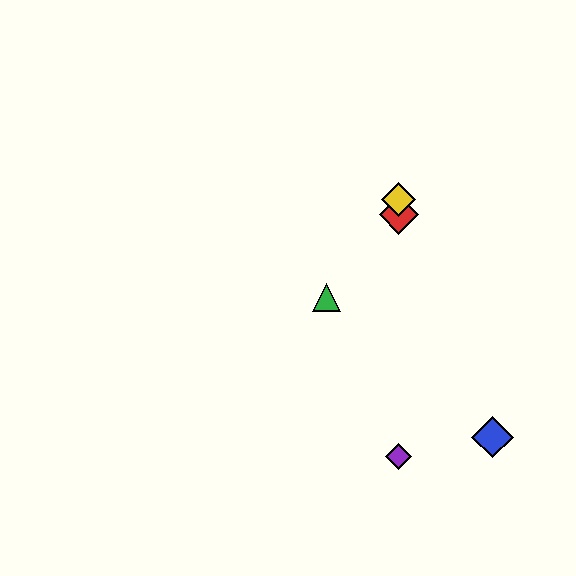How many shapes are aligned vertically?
3 shapes (the red diamond, the yellow diamond, the purple diamond) are aligned vertically.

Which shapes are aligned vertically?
The red diamond, the yellow diamond, the purple diamond are aligned vertically.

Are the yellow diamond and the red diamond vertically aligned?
Yes, both are at x≈399.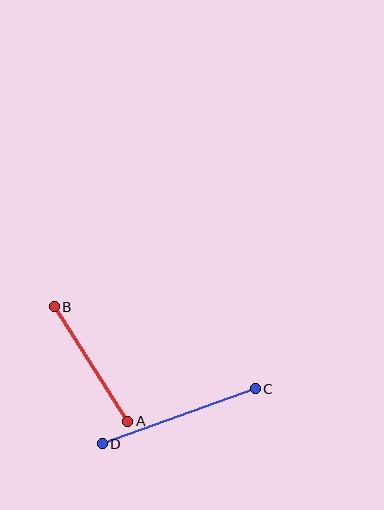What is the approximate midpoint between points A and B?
The midpoint is at approximately (91, 364) pixels.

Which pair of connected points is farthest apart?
Points C and D are farthest apart.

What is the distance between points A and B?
The distance is approximately 136 pixels.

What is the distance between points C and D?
The distance is approximately 162 pixels.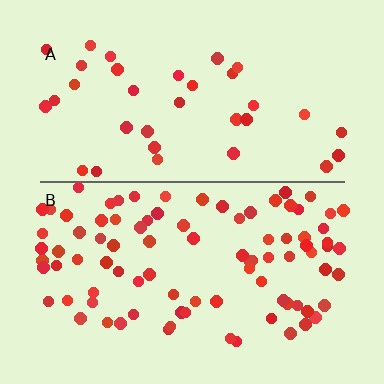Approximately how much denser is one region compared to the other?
Approximately 2.5× — region B over region A.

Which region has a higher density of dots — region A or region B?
B (the bottom).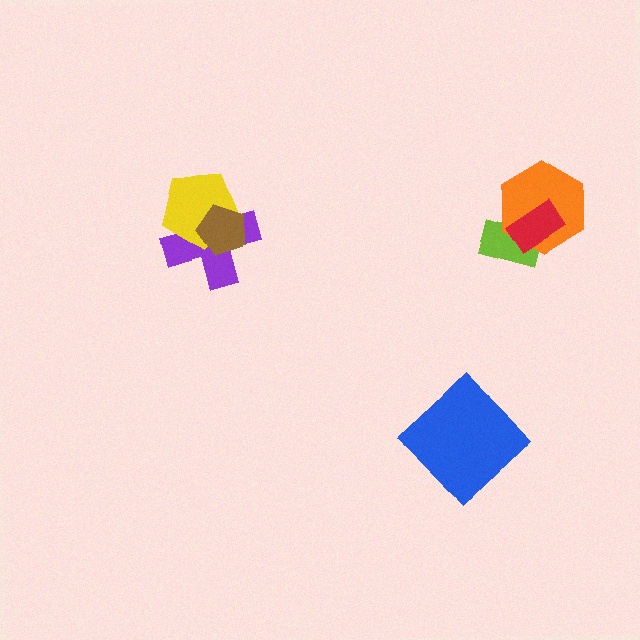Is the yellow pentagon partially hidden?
Yes, it is partially covered by another shape.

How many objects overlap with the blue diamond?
0 objects overlap with the blue diamond.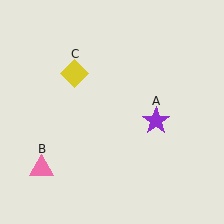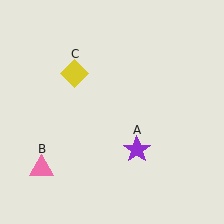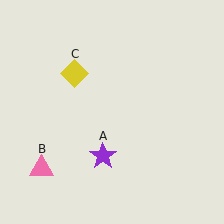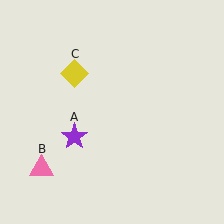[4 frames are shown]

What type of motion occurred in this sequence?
The purple star (object A) rotated clockwise around the center of the scene.